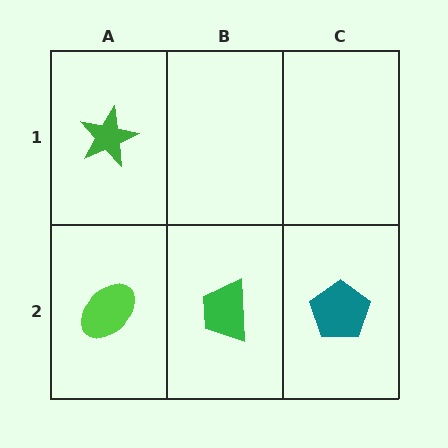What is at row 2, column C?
A teal pentagon.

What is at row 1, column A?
A green star.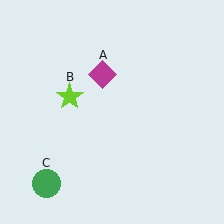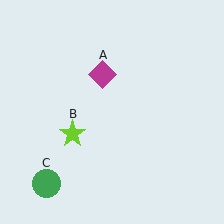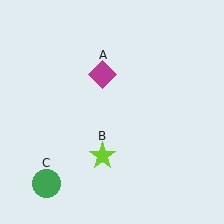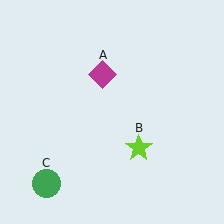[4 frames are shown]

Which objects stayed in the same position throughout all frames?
Magenta diamond (object A) and green circle (object C) remained stationary.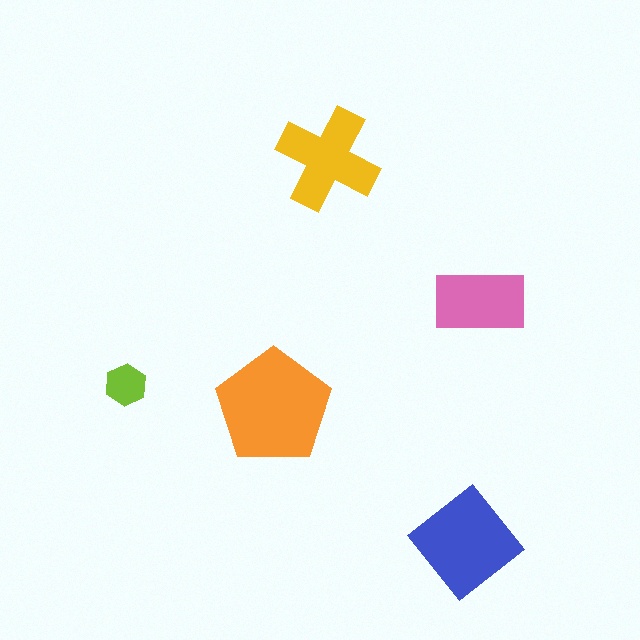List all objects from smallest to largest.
The lime hexagon, the pink rectangle, the yellow cross, the blue diamond, the orange pentagon.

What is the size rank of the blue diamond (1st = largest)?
2nd.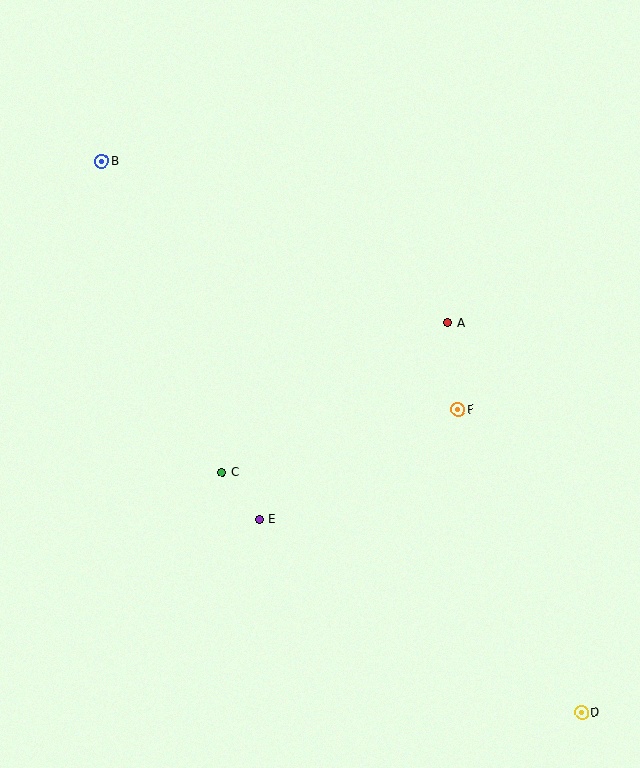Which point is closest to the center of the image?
Point C at (222, 472) is closest to the center.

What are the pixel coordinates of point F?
Point F is at (458, 410).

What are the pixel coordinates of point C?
Point C is at (222, 472).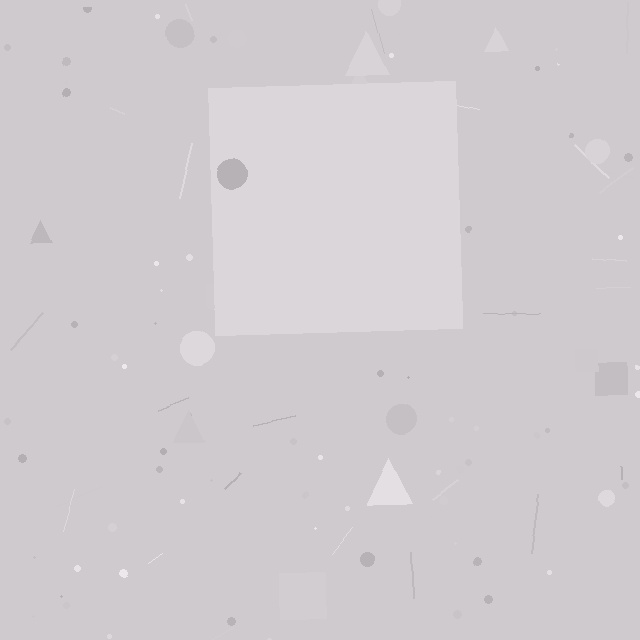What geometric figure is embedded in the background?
A square is embedded in the background.